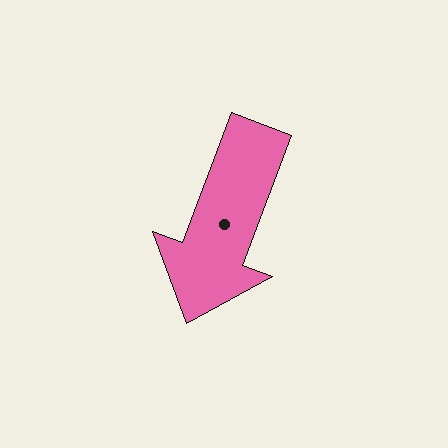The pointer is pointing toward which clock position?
Roughly 7 o'clock.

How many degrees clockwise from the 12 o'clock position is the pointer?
Approximately 201 degrees.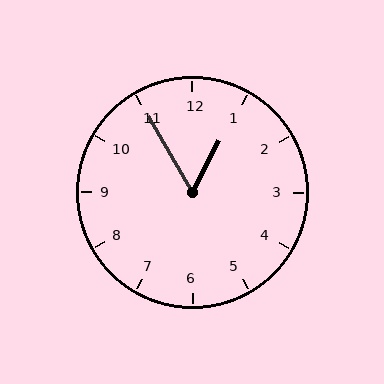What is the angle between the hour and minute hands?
Approximately 58 degrees.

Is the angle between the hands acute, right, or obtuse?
It is acute.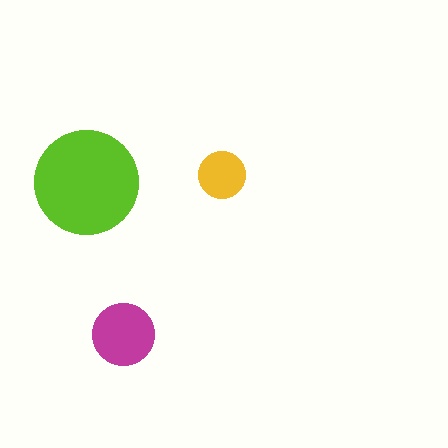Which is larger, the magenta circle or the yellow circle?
The magenta one.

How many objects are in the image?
There are 3 objects in the image.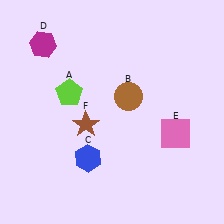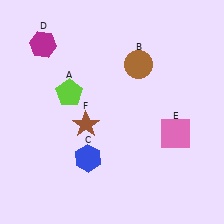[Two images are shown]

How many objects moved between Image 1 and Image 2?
1 object moved between the two images.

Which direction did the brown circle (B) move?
The brown circle (B) moved up.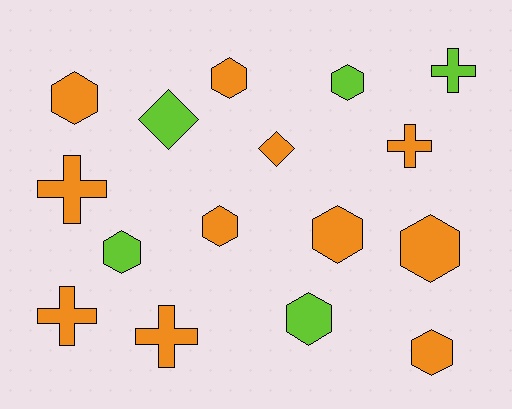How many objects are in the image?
There are 16 objects.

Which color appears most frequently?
Orange, with 11 objects.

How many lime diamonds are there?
There is 1 lime diamond.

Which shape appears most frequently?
Hexagon, with 9 objects.